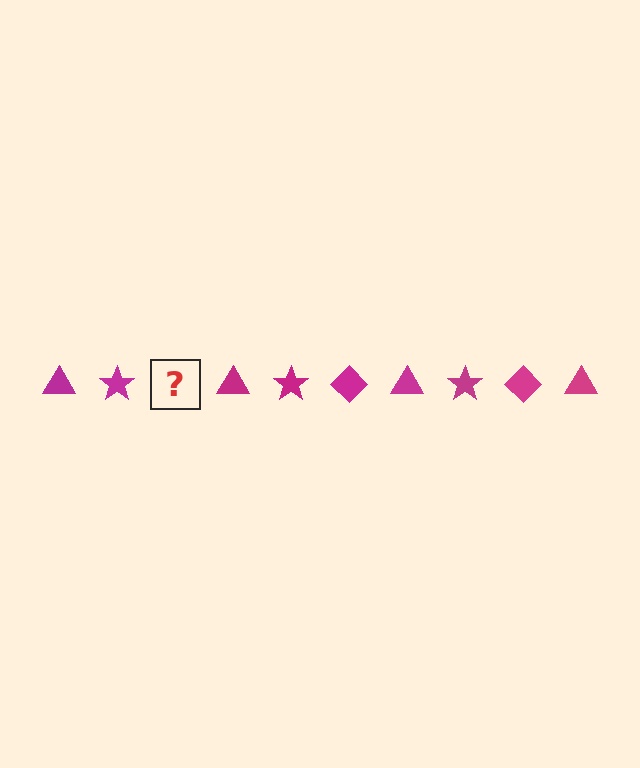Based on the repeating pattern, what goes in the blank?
The blank should be a magenta diamond.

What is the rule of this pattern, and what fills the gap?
The rule is that the pattern cycles through triangle, star, diamond shapes in magenta. The gap should be filled with a magenta diamond.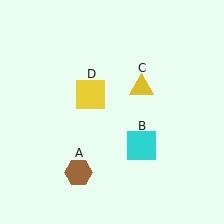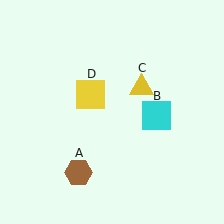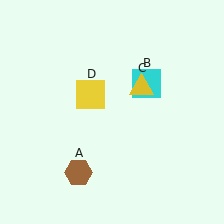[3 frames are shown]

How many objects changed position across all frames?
1 object changed position: cyan square (object B).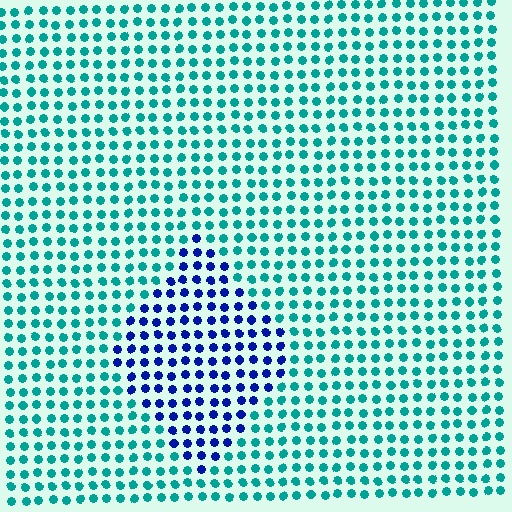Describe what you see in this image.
The image is filled with small teal elements in a uniform arrangement. A diamond-shaped region is visible where the elements are tinted to a slightly different hue, forming a subtle color boundary.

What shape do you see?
I see a diamond.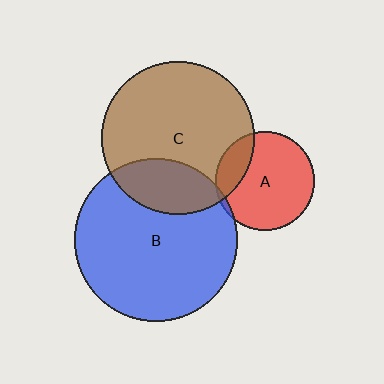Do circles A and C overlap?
Yes.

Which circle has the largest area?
Circle B (blue).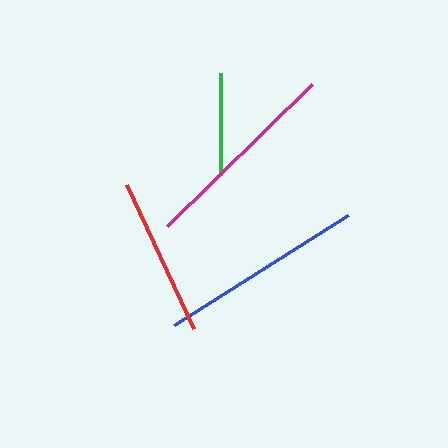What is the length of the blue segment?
The blue segment is approximately 207 pixels long.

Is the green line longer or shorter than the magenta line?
The magenta line is longer than the green line.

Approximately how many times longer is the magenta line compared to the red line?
The magenta line is approximately 1.3 times the length of the red line.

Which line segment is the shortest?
The green line is the shortest at approximately 102 pixels.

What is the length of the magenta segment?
The magenta segment is approximately 203 pixels long.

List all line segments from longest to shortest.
From longest to shortest: blue, magenta, red, green.